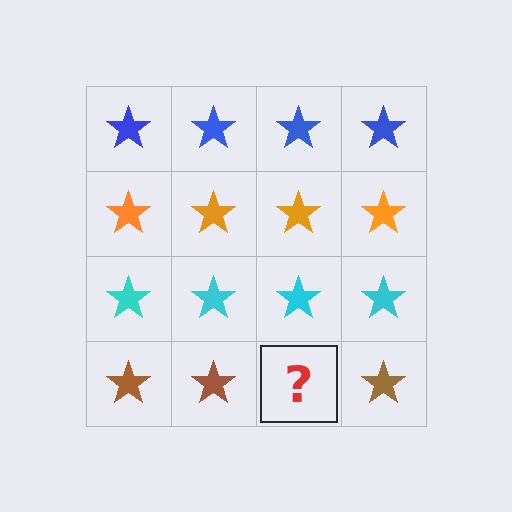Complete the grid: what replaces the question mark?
The question mark should be replaced with a brown star.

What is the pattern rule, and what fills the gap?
The rule is that each row has a consistent color. The gap should be filled with a brown star.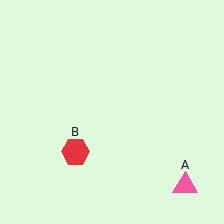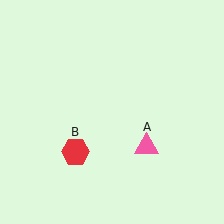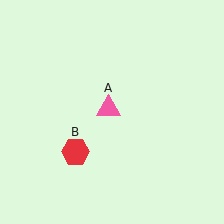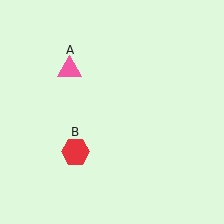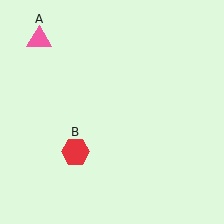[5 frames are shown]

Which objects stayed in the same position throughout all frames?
Red hexagon (object B) remained stationary.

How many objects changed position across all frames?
1 object changed position: pink triangle (object A).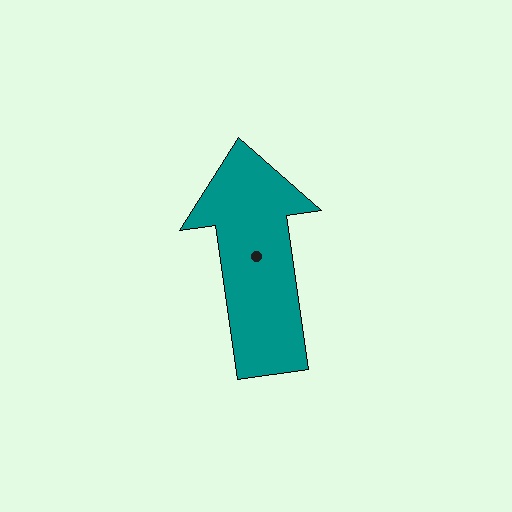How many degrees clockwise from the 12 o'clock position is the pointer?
Approximately 352 degrees.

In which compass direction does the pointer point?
North.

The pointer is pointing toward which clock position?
Roughly 12 o'clock.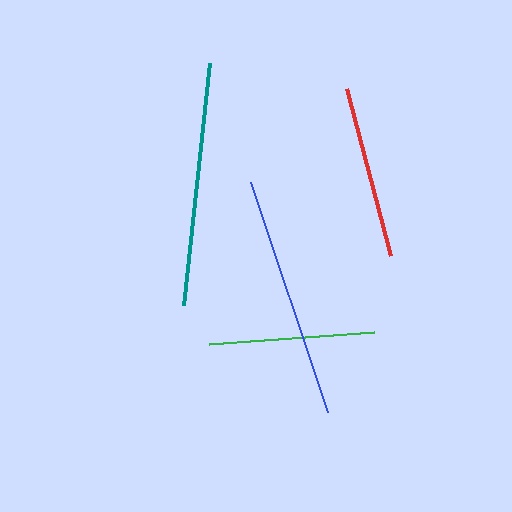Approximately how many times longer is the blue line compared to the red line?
The blue line is approximately 1.4 times the length of the red line.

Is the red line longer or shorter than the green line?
The red line is longer than the green line.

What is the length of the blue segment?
The blue segment is approximately 242 pixels long.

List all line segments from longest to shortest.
From longest to shortest: teal, blue, red, green.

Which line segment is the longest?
The teal line is the longest at approximately 243 pixels.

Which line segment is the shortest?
The green line is the shortest at approximately 166 pixels.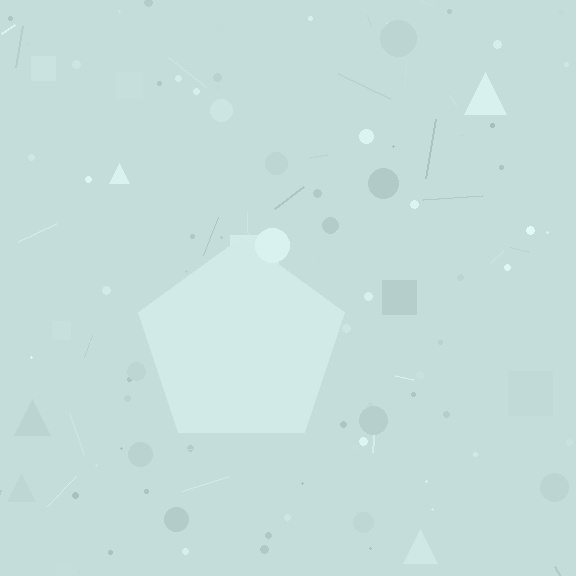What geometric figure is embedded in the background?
A pentagon is embedded in the background.